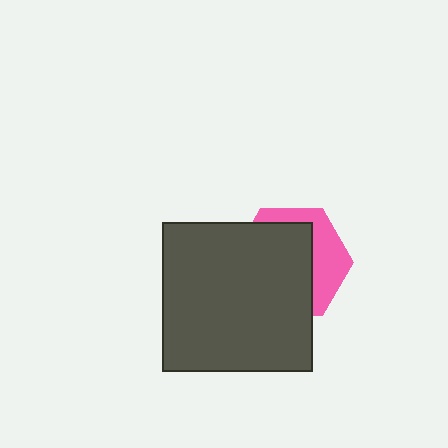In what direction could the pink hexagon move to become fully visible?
The pink hexagon could move toward the upper-right. That would shift it out from behind the dark gray square entirely.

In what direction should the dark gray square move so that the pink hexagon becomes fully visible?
The dark gray square should move toward the lower-left. That is the shortest direction to clear the overlap and leave the pink hexagon fully visible.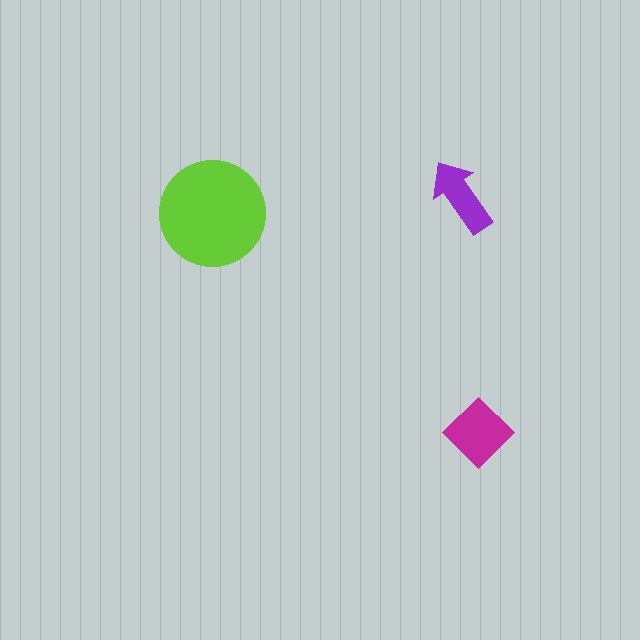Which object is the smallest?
The purple arrow.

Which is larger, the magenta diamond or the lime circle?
The lime circle.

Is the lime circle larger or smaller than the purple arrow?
Larger.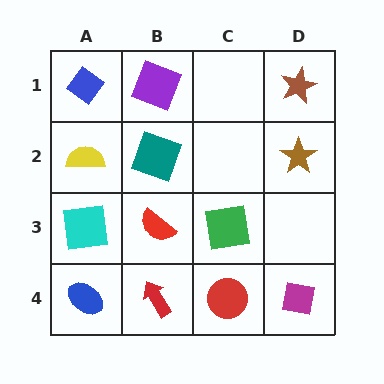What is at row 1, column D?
A brown star.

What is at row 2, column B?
A teal square.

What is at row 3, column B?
A red semicircle.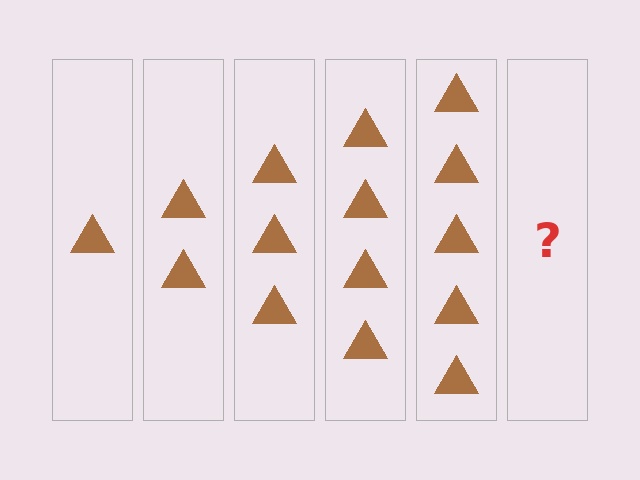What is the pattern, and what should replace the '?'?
The pattern is that each step adds one more triangle. The '?' should be 6 triangles.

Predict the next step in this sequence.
The next step is 6 triangles.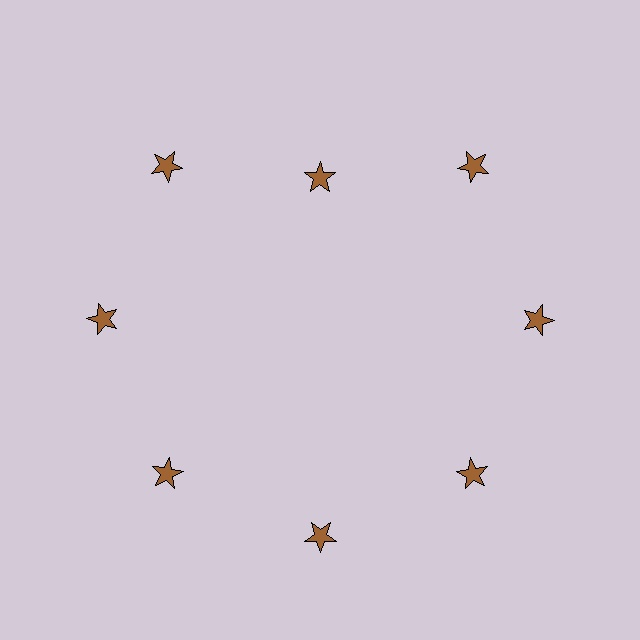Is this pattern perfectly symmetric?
No. The 8 brown stars are arranged in a ring, but one element near the 12 o'clock position is pulled inward toward the center, breaking the 8-fold rotational symmetry.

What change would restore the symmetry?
The symmetry would be restored by moving it outward, back onto the ring so that all 8 stars sit at equal angles and equal distance from the center.